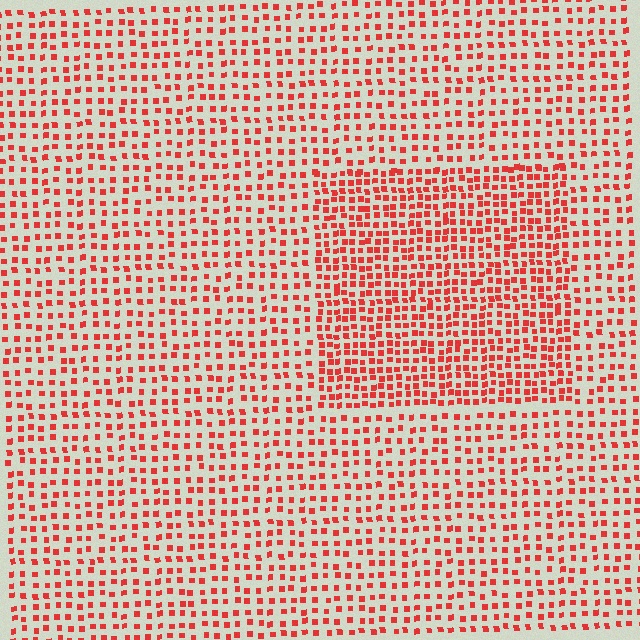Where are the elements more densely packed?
The elements are more densely packed inside the rectangle boundary.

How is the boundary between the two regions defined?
The boundary is defined by a change in element density (approximately 1.7x ratio). All elements are the same color, size, and shape.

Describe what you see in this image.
The image contains small red elements arranged at two different densities. A rectangle-shaped region is visible where the elements are more densely packed than the surrounding area.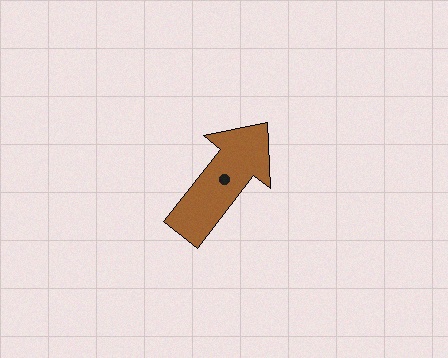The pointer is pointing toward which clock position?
Roughly 1 o'clock.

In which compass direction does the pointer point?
Northeast.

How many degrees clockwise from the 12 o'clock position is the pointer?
Approximately 38 degrees.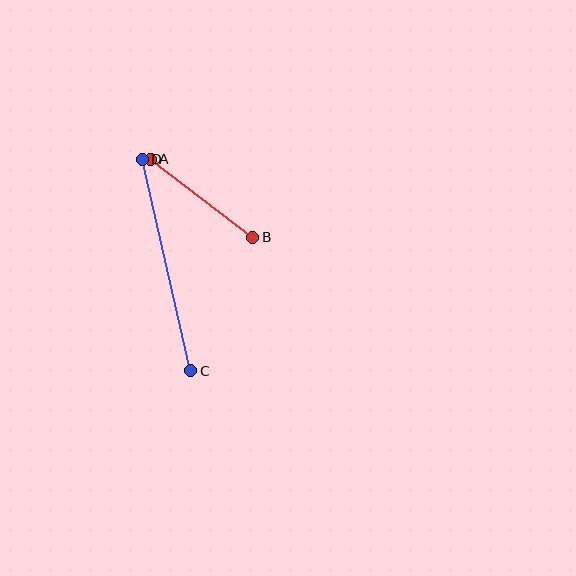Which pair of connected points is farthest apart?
Points C and D are farthest apart.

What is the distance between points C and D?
The distance is approximately 217 pixels.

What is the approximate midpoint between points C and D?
The midpoint is at approximately (167, 265) pixels.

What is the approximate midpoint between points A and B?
The midpoint is at approximately (202, 198) pixels.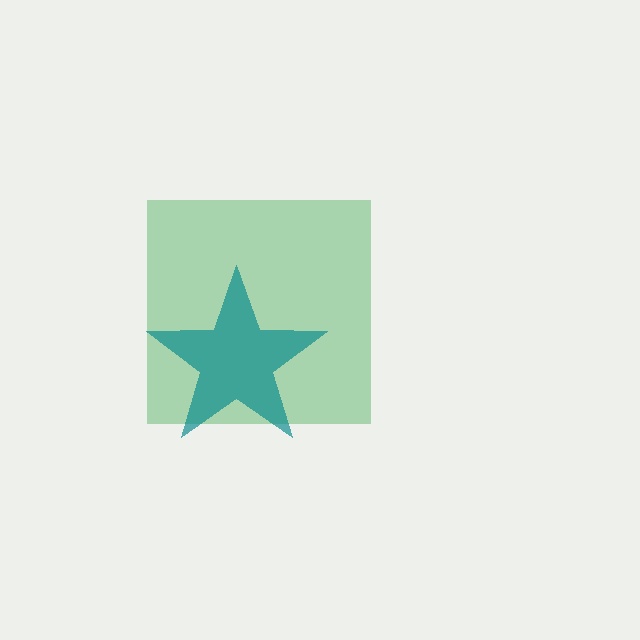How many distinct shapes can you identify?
There are 2 distinct shapes: a green square, a teal star.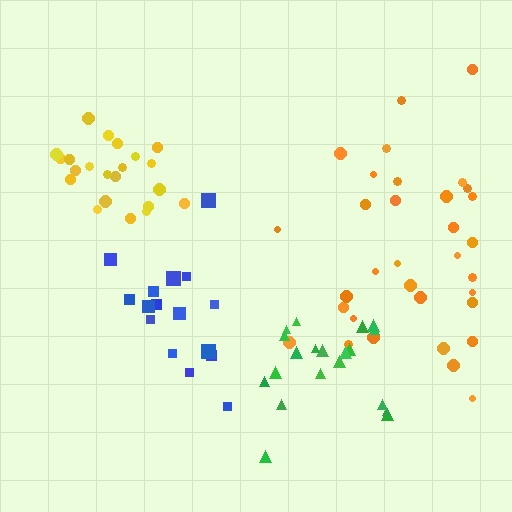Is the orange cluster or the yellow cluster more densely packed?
Yellow.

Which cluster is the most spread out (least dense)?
Orange.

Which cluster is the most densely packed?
Yellow.